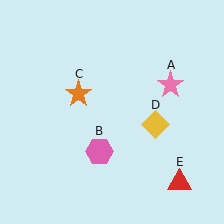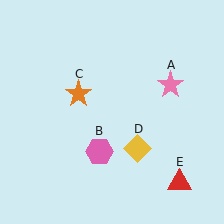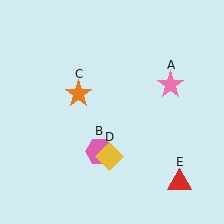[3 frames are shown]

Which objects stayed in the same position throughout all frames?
Pink star (object A) and pink hexagon (object B) and orange star (object C) and red triangle (object E) remained stationary.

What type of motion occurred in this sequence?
The yellow diamond (object D) rotated clockwise around the center of the scene.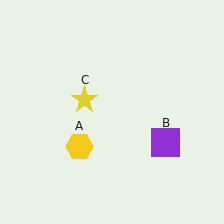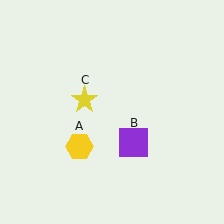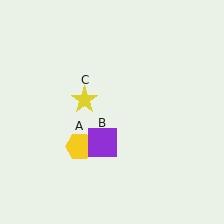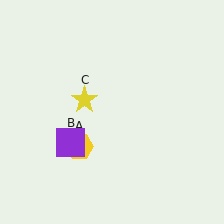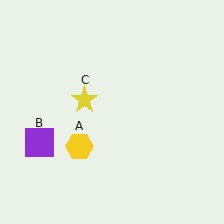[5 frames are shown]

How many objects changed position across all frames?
1 object changed position: purple square (object B).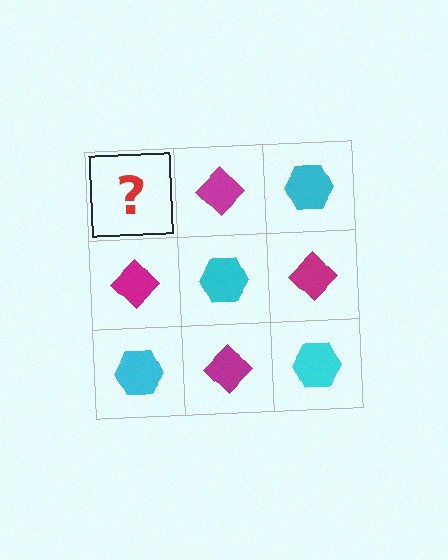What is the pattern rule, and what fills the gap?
The rule is that it alternates cyan hexagon and magenta diamond in a checkerboard pattern. The gap should be filled with a cyan hexagon.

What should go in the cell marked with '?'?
The missing cell should contain a cyan hexagon.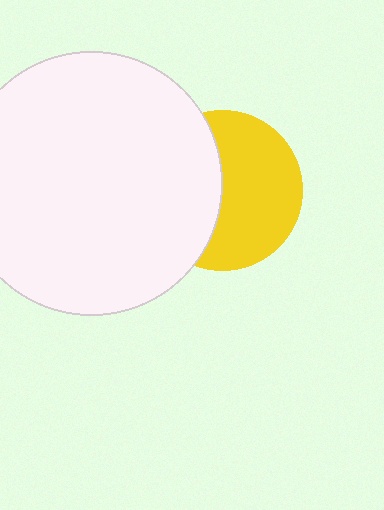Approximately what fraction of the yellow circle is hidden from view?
Roughly 44% of the yellow circle is hidden behind the white circle.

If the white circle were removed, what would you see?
You would see the complete yellow circle.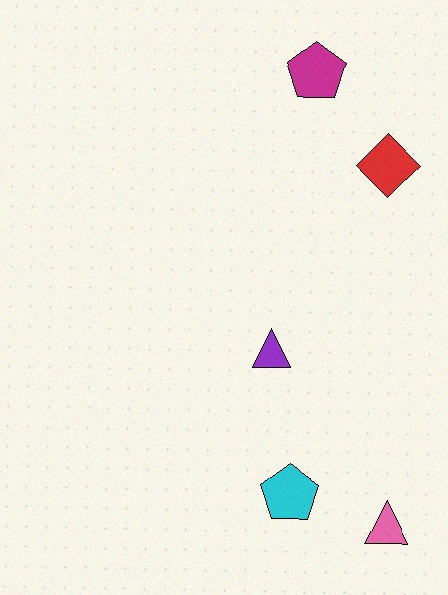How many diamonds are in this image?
There is 1 diamond.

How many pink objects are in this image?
There is 1 pink object.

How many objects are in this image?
There are 5 objects.